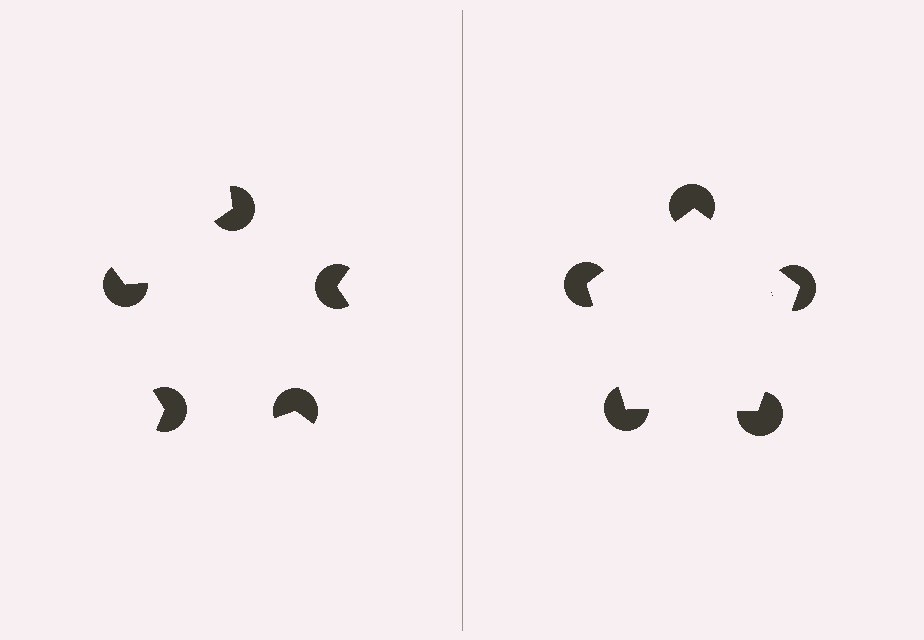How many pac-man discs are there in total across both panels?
10 — 5 on each side.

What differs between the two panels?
The pac-man discs are positioned identically on both sides; only the wedge orientations differ. On the right they align to a pentagon; on the left they are misaligned.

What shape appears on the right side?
An illusory pentagon.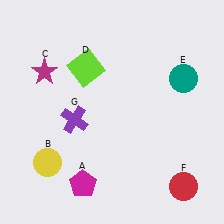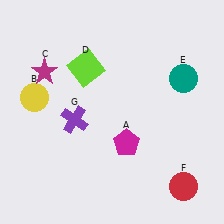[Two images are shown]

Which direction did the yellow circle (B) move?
The yellow circle (B) moved up.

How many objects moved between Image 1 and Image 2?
2 objects moved between the two images.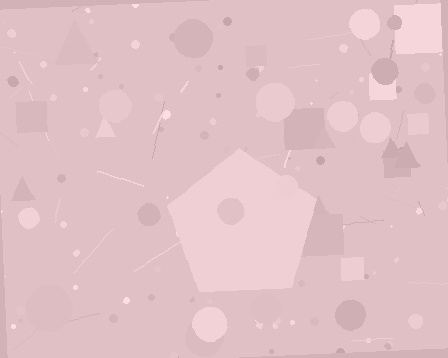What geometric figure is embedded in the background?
A pentagon is embedded in the background.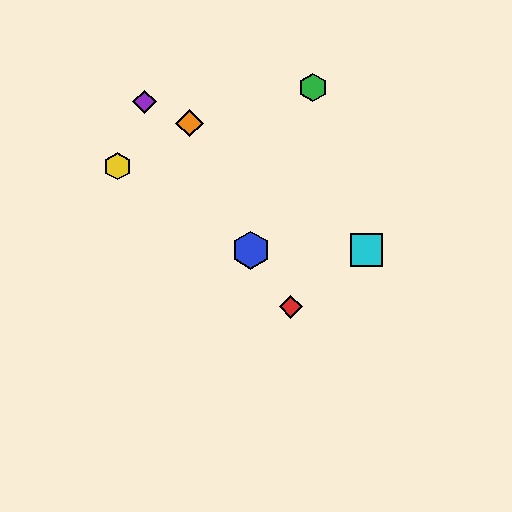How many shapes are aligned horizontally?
2 shapes (the blue hexagon, the cyan square) are aligned horizontally.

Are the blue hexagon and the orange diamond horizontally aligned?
No, the blue hexagon is at y≈250 and the orange diamond is at y≈123.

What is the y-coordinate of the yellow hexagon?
The yellow hexagon is at y≈166.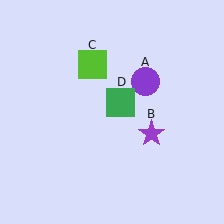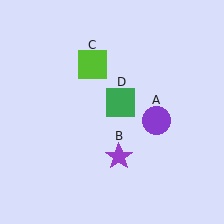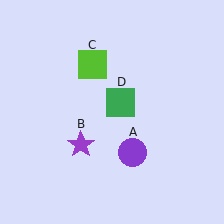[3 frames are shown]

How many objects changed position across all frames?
2 objects changed position: purple circle (object A), purple star (object B).